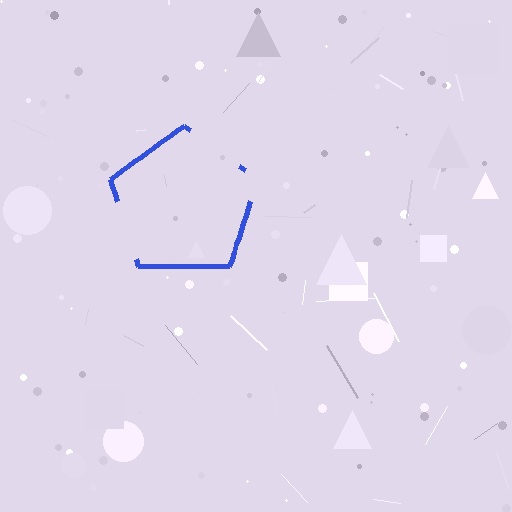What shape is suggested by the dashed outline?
The dashed outline suggests a pentagon.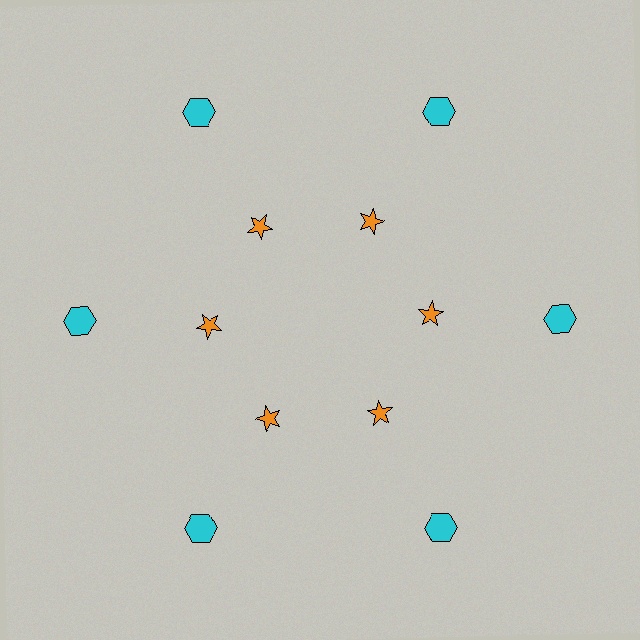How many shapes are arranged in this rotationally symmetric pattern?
There are 12 shapes, arranged in 6 groups of 2.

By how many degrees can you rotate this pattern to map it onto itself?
The pattern maps onto itself every 60 degrees of rotation.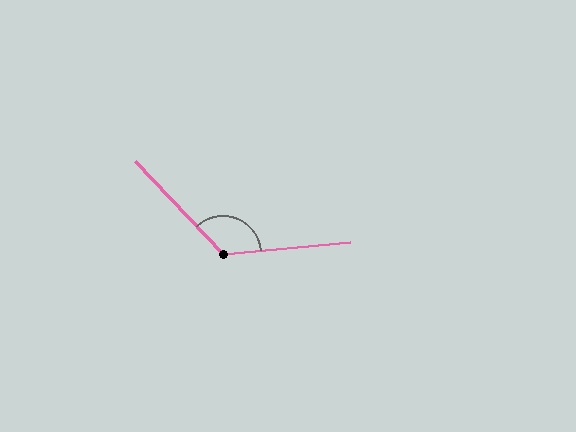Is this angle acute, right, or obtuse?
It is obtuse.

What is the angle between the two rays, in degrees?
Approximately 128 degrees.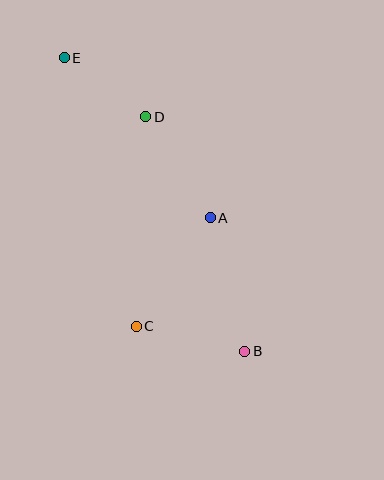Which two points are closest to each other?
Points D and E are closest to each other.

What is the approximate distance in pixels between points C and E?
The distance between C and E is approximately 278 pixels.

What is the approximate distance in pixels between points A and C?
The distance between A and C is approximately 131 pixels.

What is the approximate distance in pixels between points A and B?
The distance between A and B is approximately 138 pixels.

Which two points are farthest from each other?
Points B and E are farthest from each other.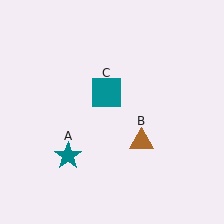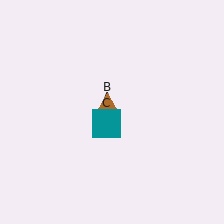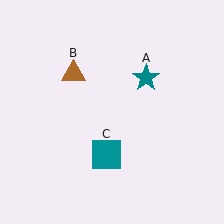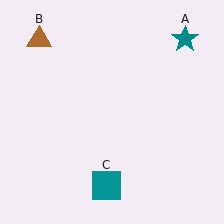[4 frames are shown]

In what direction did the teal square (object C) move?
The teal square (object C) moved down.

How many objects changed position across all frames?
3 objects changed position: teal star (object A), brown triangle (object B), teal square (object C).